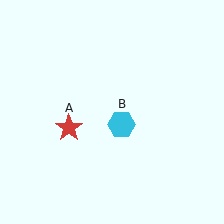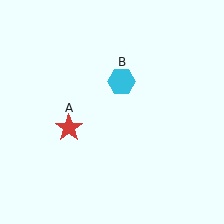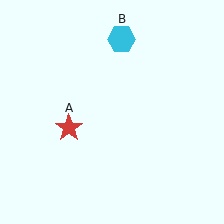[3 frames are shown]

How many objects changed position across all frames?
1 object changed position: cyan hexagon (object B).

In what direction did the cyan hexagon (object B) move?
The cyan hexagon (object B) moved up.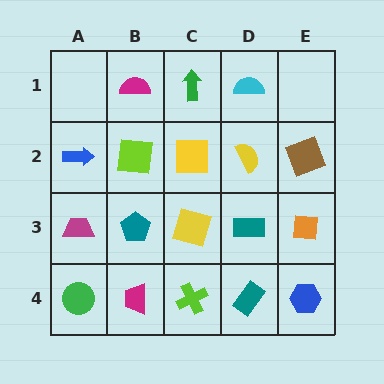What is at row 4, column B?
A magenta trapezoid.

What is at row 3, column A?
A magenta trapezoid.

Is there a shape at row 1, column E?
No, that cell is empty.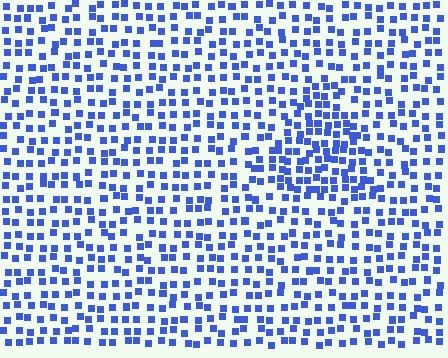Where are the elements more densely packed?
The elements are more densely packed inside the triangle boundary.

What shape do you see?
I see a triangle.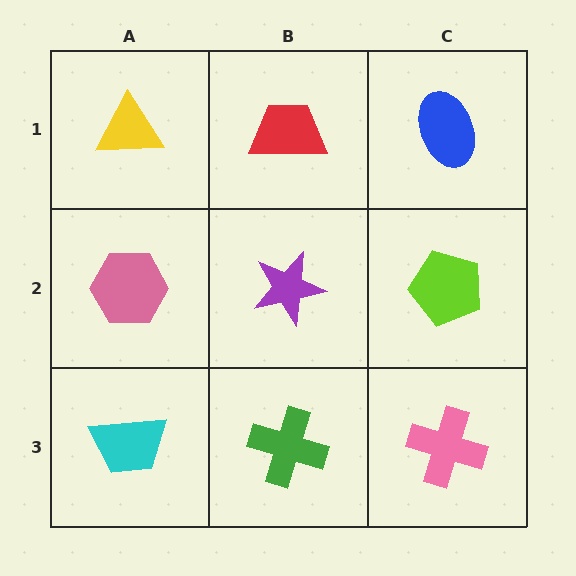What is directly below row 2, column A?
A cyan trapezoid.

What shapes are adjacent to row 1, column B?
A purple star (row 2, column B), a yellow triangle (row 1, column A), a blue ellipse (row 1, column C).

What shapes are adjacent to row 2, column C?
A blue ellipse (row 1, column C), a pink cross (row 3, column C), a purple star (row 2, column B).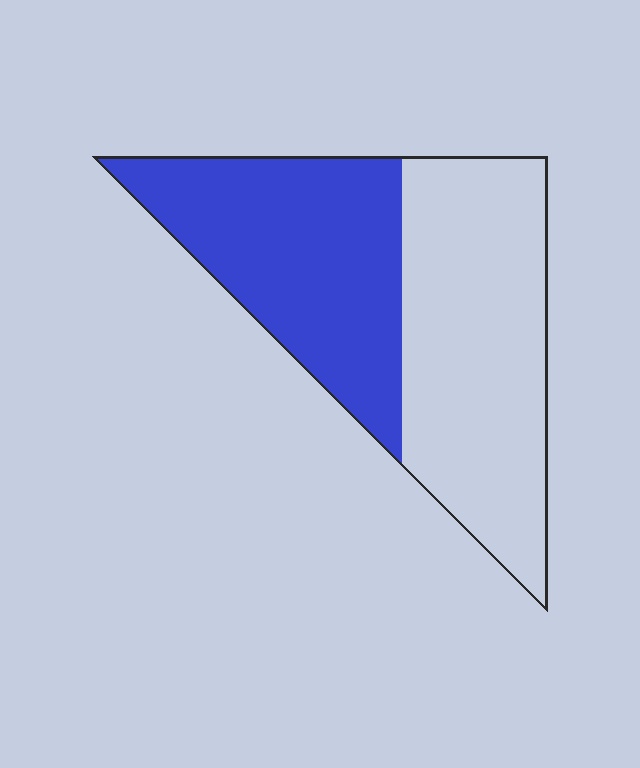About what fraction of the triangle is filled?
About one half (1/2).